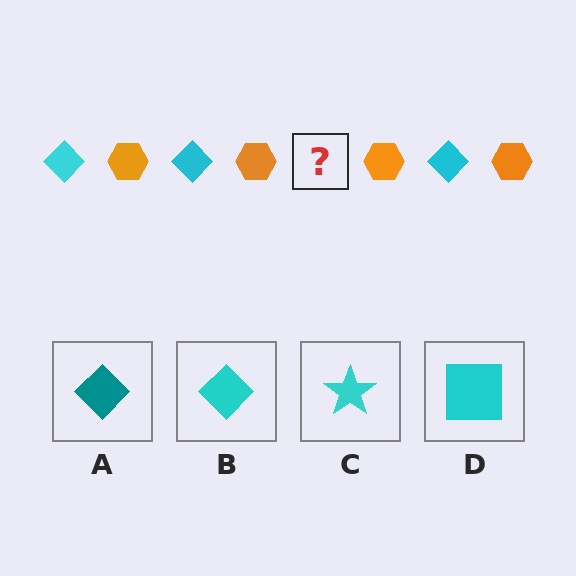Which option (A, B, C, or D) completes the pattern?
B.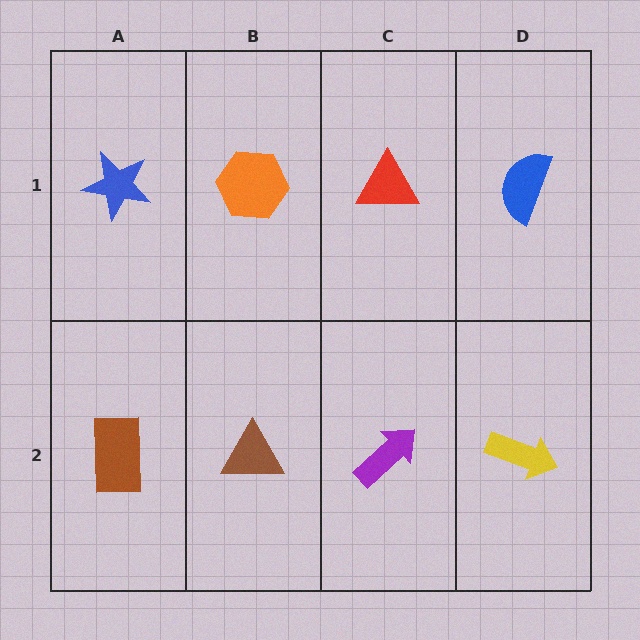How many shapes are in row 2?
4 shapes.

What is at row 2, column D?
A yellow arrow.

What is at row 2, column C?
A purple arrow.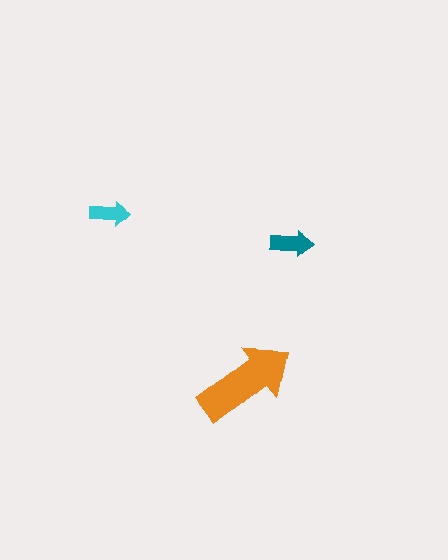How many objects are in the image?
There are 3 objects in the image.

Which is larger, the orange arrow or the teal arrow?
The orange one.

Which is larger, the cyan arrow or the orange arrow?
The orange one.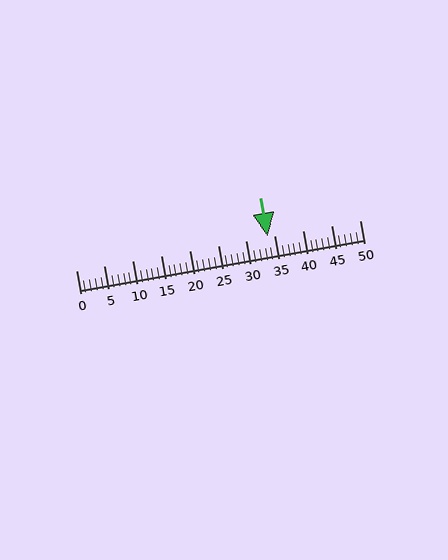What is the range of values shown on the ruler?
The ruler shows values from 0 to 50.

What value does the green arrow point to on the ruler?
The green arrow points to approximately 34.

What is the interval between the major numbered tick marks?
The major tick marks are spaced 5 units apart.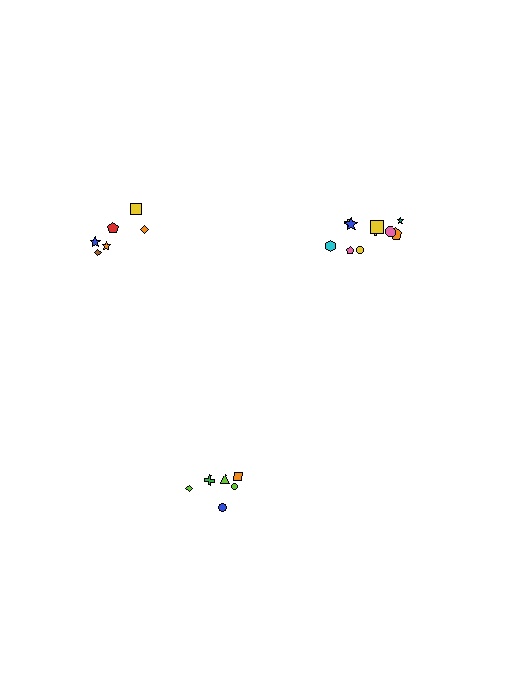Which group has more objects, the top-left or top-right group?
The top-right group.